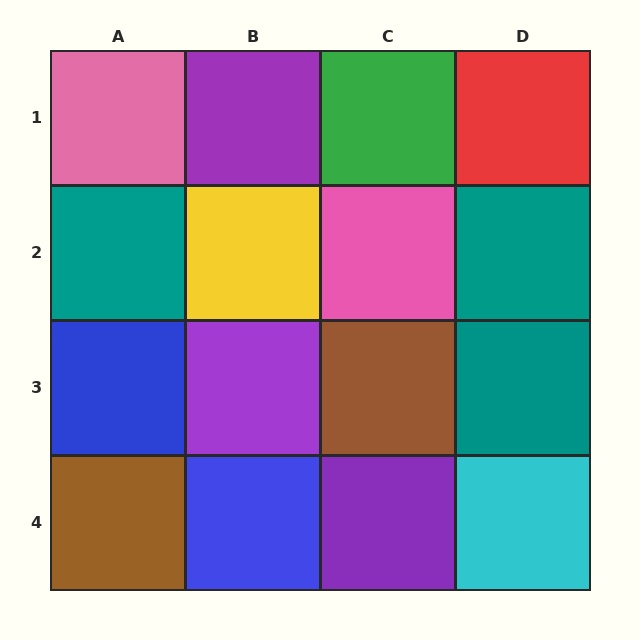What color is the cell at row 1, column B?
Purple.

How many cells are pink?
2 cells are pink.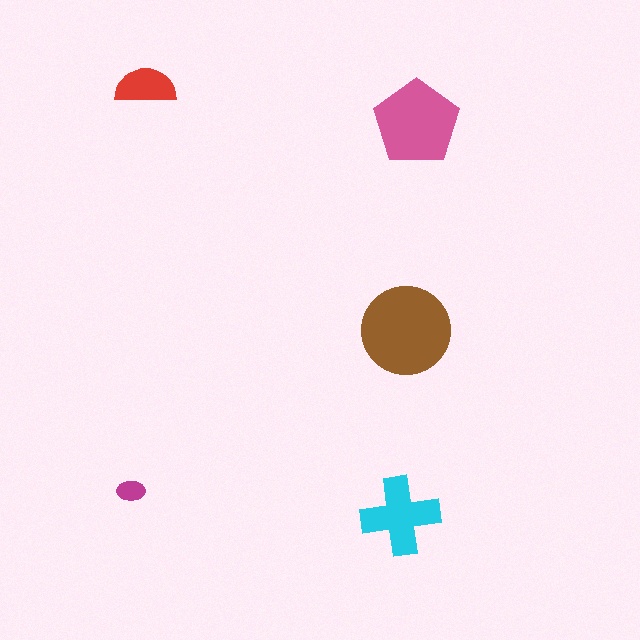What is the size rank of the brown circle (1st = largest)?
1st.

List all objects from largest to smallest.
The brown circle, the pink pentagon, the cyan cross, the red semicircle, the magenta ellipse.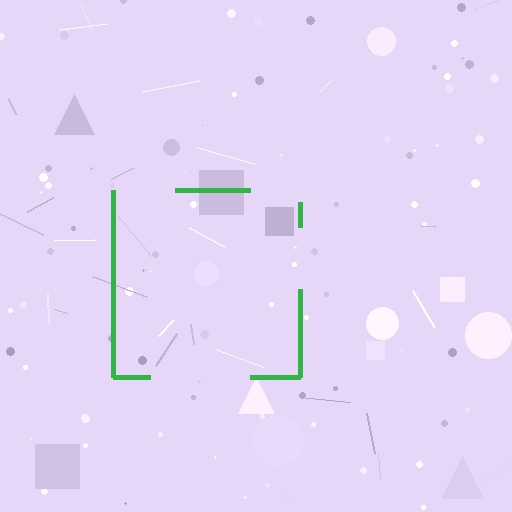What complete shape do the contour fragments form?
The contour fragments form a square.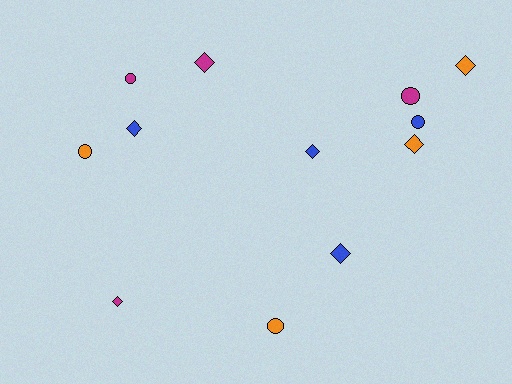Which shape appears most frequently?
Diamond, with 7 objects.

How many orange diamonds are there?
There are 2 orange diamonds.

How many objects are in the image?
There are 12 objects.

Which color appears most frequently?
Magenta, with 4 objects.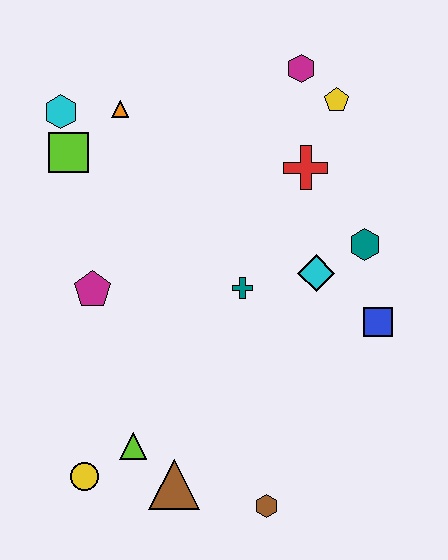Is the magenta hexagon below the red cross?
No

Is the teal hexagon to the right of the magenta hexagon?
Yes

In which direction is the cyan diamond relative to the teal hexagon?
The cyan diamond is to the left of the teal hexagon.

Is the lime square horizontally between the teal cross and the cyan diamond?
No